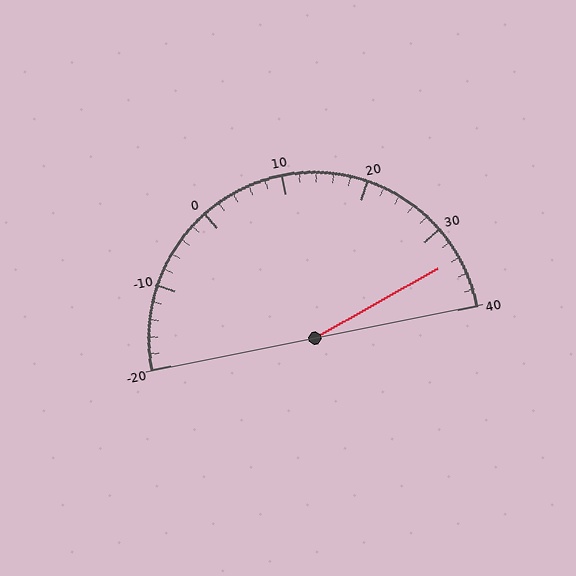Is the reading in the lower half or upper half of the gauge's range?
The reading is in the upper half of the range (-20 to 40).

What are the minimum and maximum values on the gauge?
The gauge ranges from -20 to 40.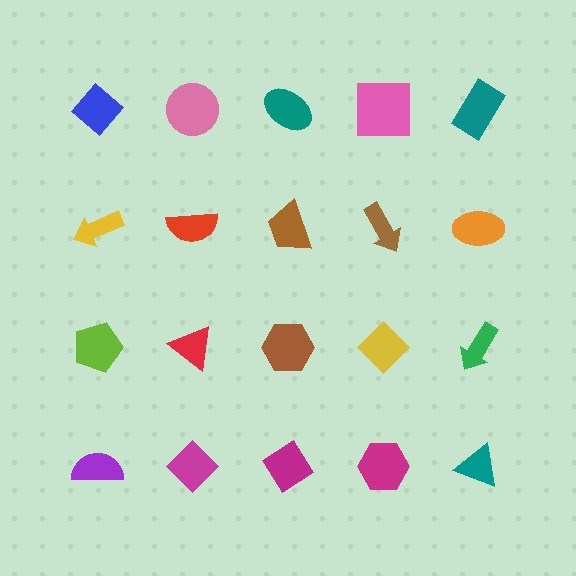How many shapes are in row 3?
5 shapes.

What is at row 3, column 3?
A brown hexagon.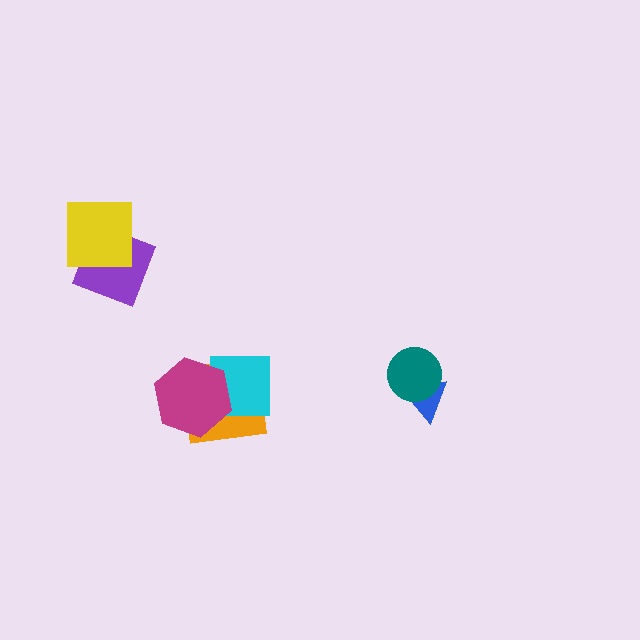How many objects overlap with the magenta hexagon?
2 objects overlap with the magenta hexagon.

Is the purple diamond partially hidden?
Yes, it is partially covered by another shape.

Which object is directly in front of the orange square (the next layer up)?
The cyan square is directly in front of the orange square.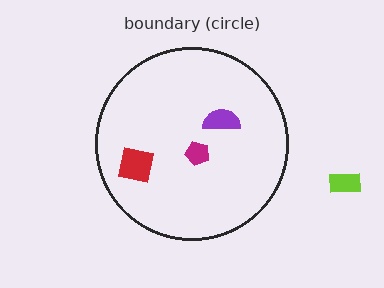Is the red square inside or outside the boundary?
Inside.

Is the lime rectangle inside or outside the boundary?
Outside.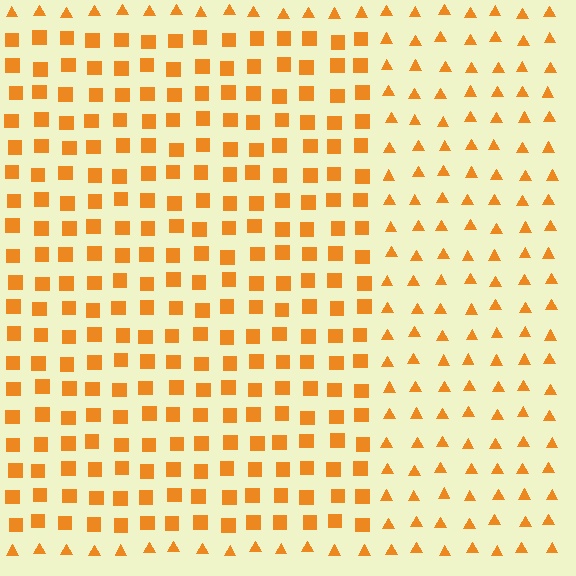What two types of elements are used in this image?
The image uses squares inside the rectangle region and triangles outside it.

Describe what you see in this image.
The image is filled with small orange elements arranged in a uniform grid. A rectangle-shaped region contains squares, while the surrounding area contains triangles. The boundary is defined purely by the change in element shape.